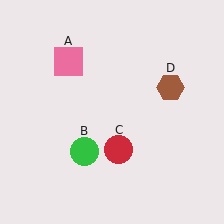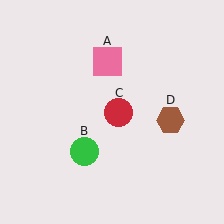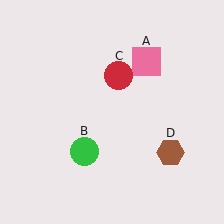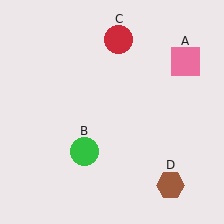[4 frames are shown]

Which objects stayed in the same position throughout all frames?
Green circle (object B) remained stationary.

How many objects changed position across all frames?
3 objects changed position: pink square (object A), red circle (object C), brown hexagon (object D).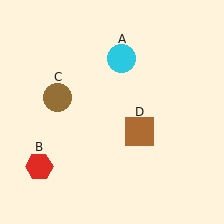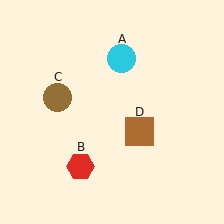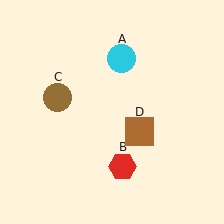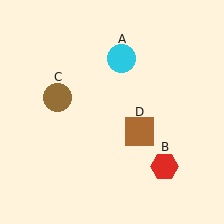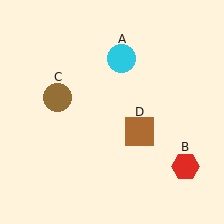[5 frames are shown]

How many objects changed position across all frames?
1 object changed position: red hexagon (object B).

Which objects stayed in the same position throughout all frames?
Cyan circle (object A) and brown circle (object C) and brown square (object D) remained stationary.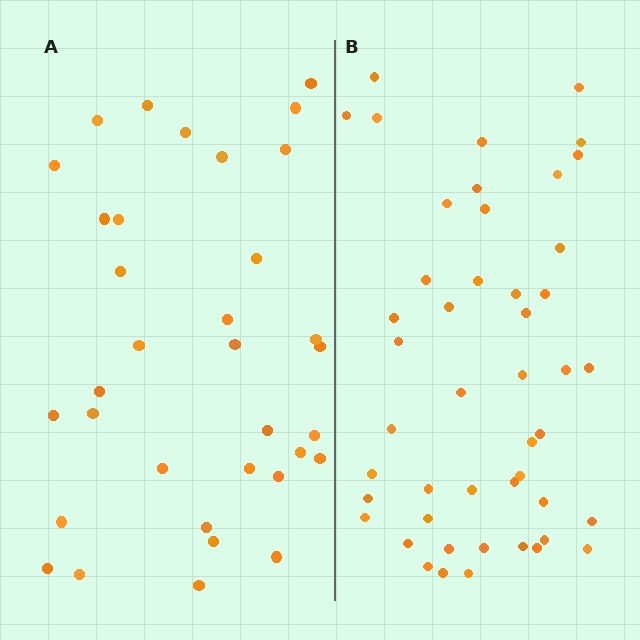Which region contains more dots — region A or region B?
Region B (the right region) has more dots.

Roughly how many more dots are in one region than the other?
Region B has approximately 15 more dots than region A.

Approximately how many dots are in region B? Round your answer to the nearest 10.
About 50 dots. (The exact count is 47, which rounds to 50.)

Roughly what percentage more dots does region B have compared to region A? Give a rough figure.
About 40% more.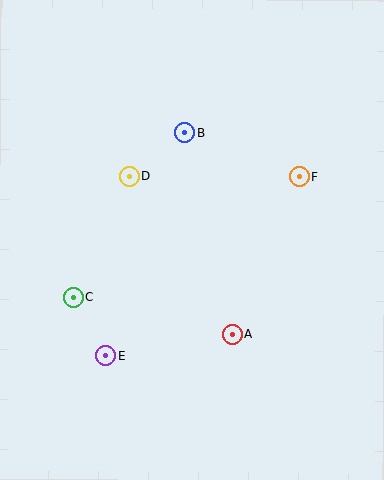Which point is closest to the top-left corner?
Point D is closest to the top-left corner.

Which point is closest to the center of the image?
Point D at (130, 176) is closest to the center.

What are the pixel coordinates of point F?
Point F is at (300, 176).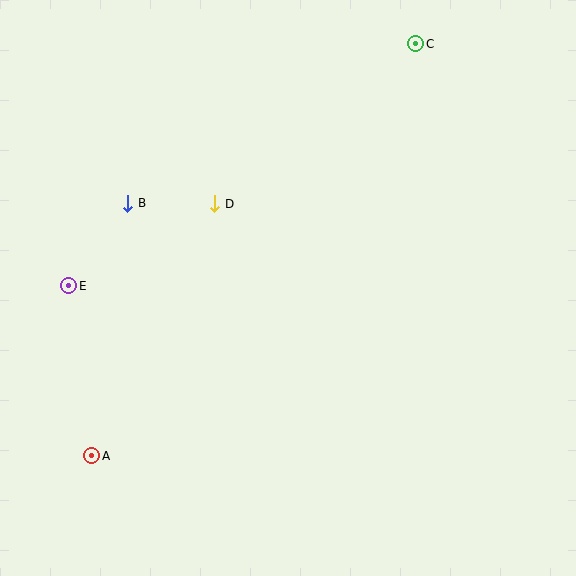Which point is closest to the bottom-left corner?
Point A is closest to the bottom-left corner.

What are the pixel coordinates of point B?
Point B is at (128, 203).